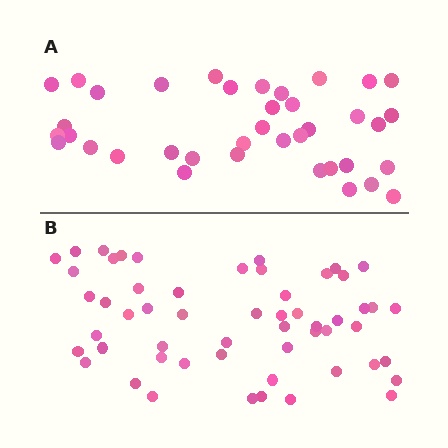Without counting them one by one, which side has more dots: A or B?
Region B (the bottom region) has more dots.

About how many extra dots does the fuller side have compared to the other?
Region B has approximately 15 more dots than region A.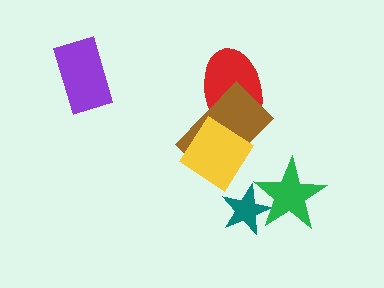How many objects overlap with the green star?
1 object overlaps with the green star.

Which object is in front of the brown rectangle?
The yellow diamond is in front of the brown rectangle.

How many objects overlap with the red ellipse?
2 objects overlap with the red ellipse.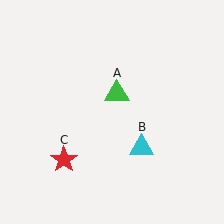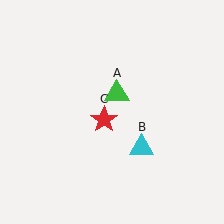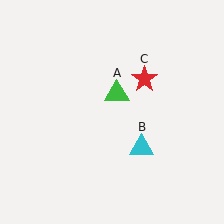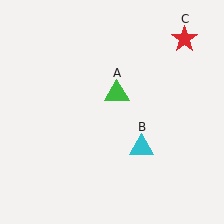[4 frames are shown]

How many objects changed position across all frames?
1 object changed position: red star (object C).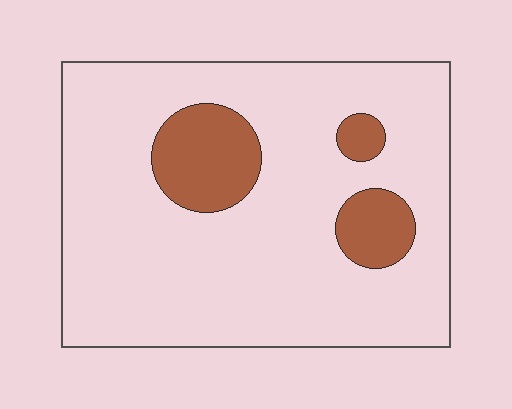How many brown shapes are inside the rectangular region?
3.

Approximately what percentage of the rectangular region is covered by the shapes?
Approximately 15%.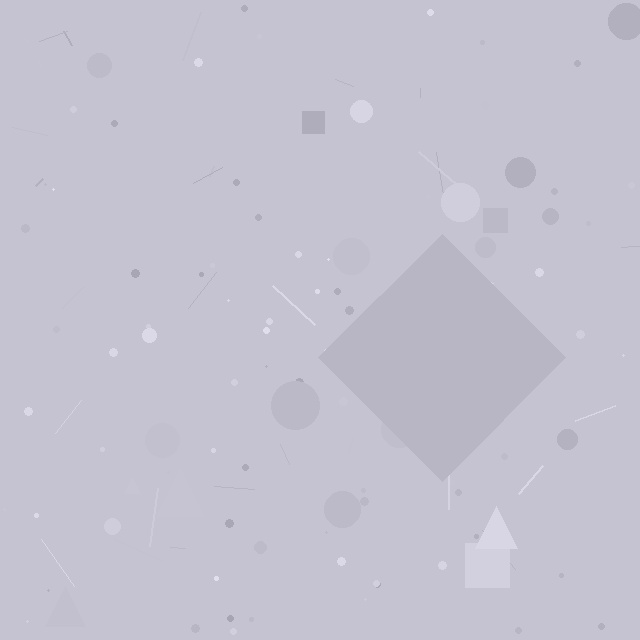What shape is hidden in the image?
A diamond is hidden in the image.